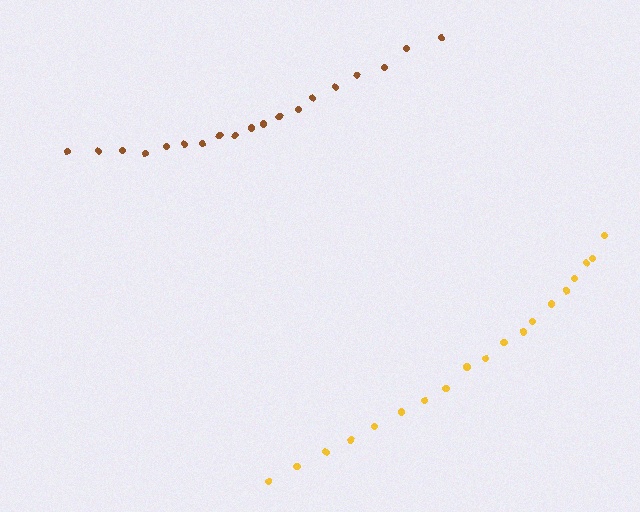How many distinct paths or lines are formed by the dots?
There are 2 distinct paths.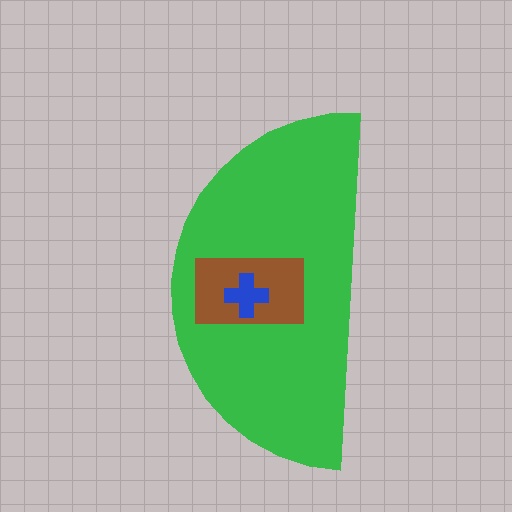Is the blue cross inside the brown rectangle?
Yes.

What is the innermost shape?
The blue cross.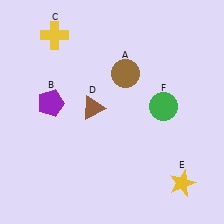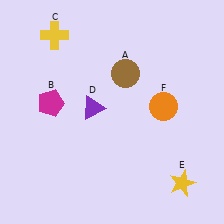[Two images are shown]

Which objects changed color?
B changed from purple to magenta. D changed from brown to purple. F changed from green to orange.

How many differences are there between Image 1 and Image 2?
There are 3 differences between the two images.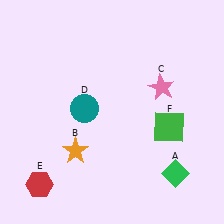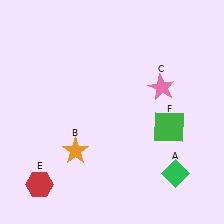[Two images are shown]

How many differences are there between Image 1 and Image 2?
There is 1 difference between the two images.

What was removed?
The teal circle (D) was removed in Image 2.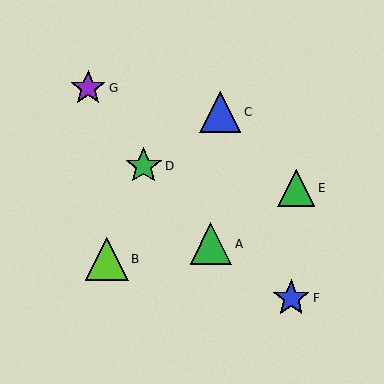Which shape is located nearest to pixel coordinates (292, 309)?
The blue star (labeled F) at (291, 298) is nearest to that location.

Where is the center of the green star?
The center of the green star is at (144, 166).